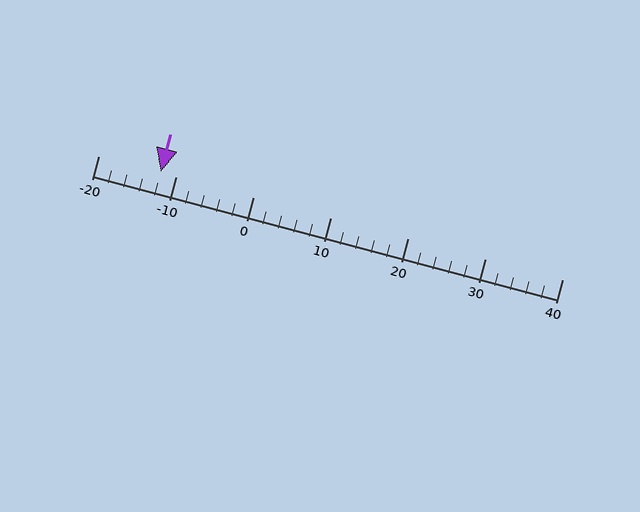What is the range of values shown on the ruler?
The ruler shows values from -20 to 40.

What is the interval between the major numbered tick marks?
The major tick marks are spaced 10 units apart.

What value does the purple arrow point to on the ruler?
The purple arrow points to approximately -12.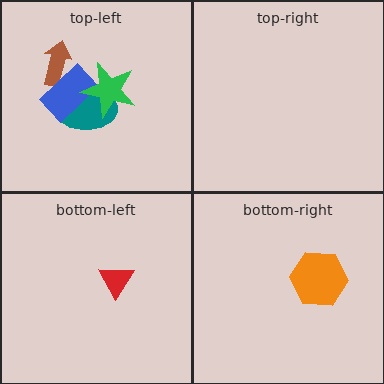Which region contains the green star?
The top-left region.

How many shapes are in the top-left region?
4.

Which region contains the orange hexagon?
The bottom-right region.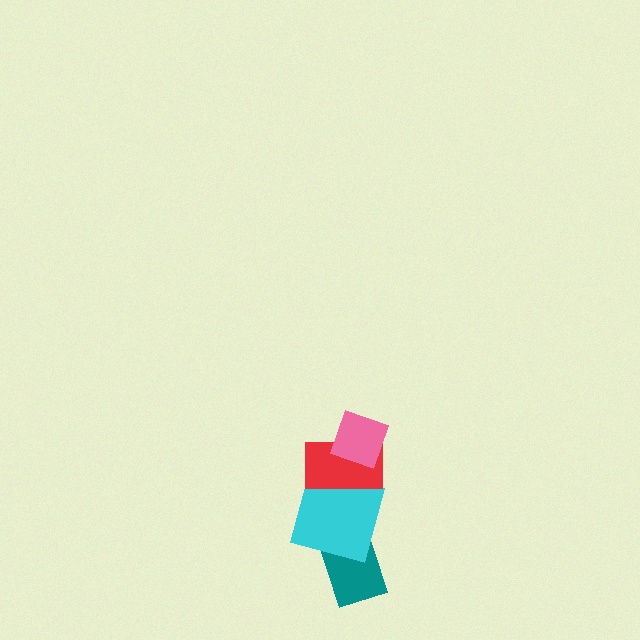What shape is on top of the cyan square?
The red rectangle is on top of the cyan square.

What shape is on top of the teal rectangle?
The cyan square is on top of the teal rectangle.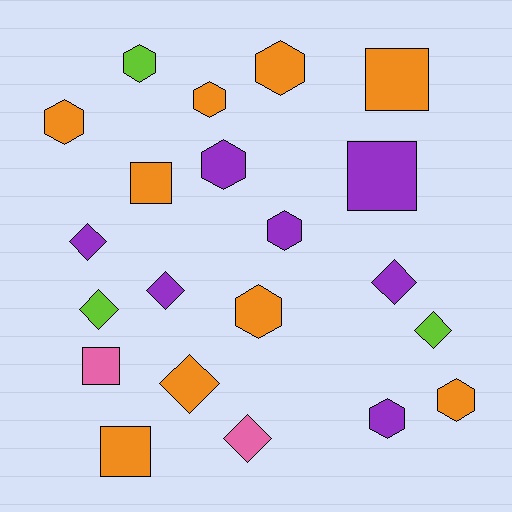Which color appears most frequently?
Orange, with 9 objects.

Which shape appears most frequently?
Hexagon, with 9 objects.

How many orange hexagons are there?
There are 5 orange hexagons.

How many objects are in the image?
There are 21 objects.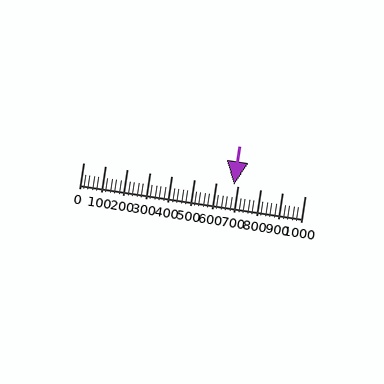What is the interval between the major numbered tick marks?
The major tick marks are spaced 100 units apart.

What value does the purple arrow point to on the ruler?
The purple arrow points to approximately 679.